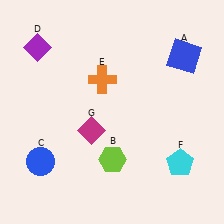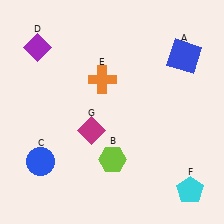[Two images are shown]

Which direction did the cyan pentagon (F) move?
The cyan pentagon (F) moved down.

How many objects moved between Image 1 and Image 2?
1 object moved between the two images.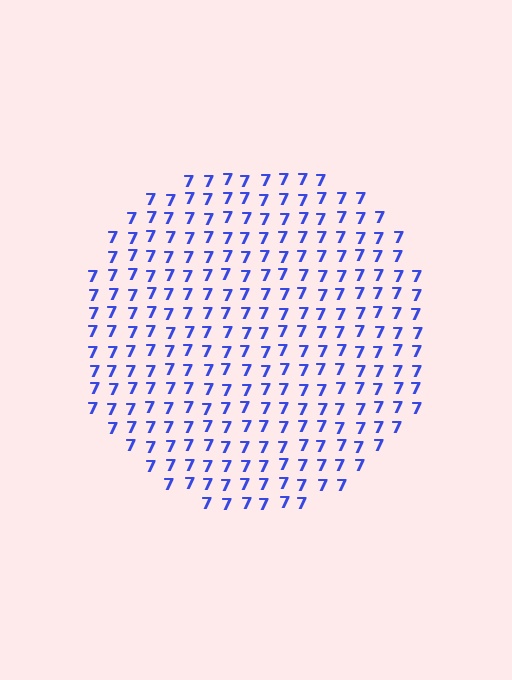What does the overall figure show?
The overall figure shows a circle.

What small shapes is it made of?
It is made of small digit 7's.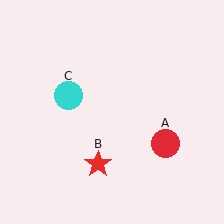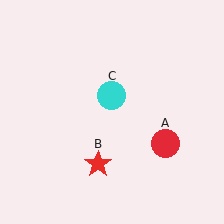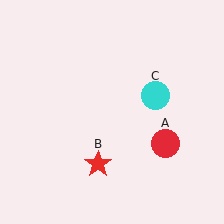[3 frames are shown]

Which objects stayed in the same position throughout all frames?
Red circle (object A) and red star (object B) remained stationary.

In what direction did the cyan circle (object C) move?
The cyan circle (object C) moved right.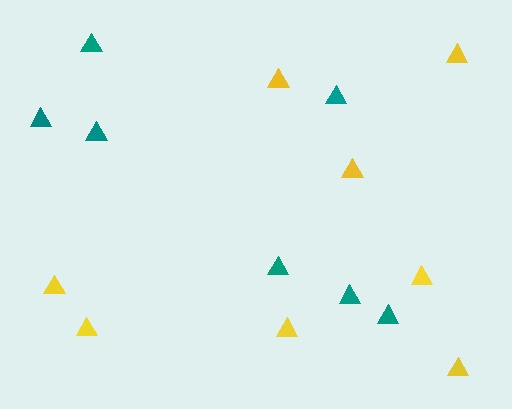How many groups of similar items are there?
There are 2 groups: one group of teal triangles (7) and one group of yellow triangles (8).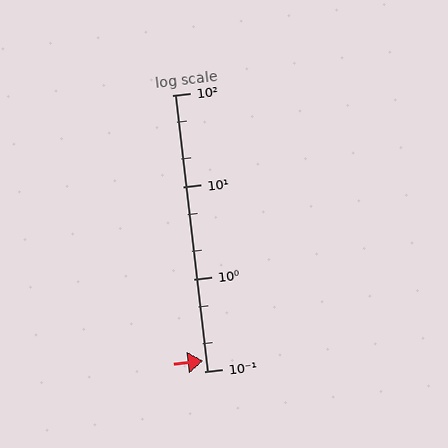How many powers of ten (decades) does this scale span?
The scale spans 3 decades, from 0.1 to 100.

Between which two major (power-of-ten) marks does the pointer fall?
The pointer is between 0.1 and 1.